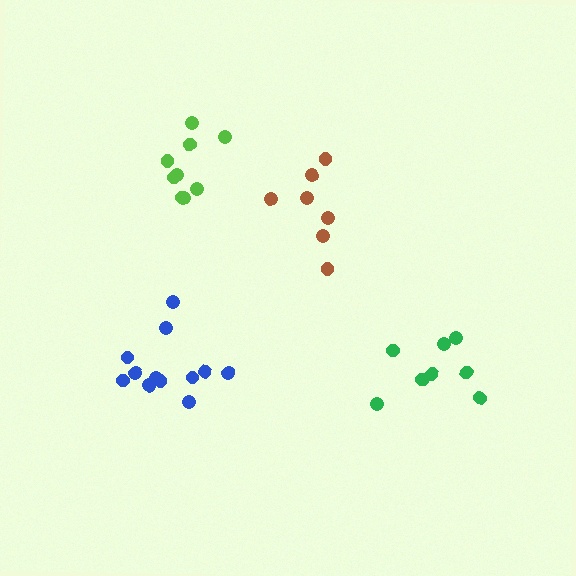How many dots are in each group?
Group 1: 9 dots, Group 2: 7 dots, Group 3: 12 dots, Group 4: 8 dots (36 total).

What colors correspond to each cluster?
The clusters are colored: lime, brown, blue, green.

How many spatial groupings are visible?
There are 4 spatial groupings.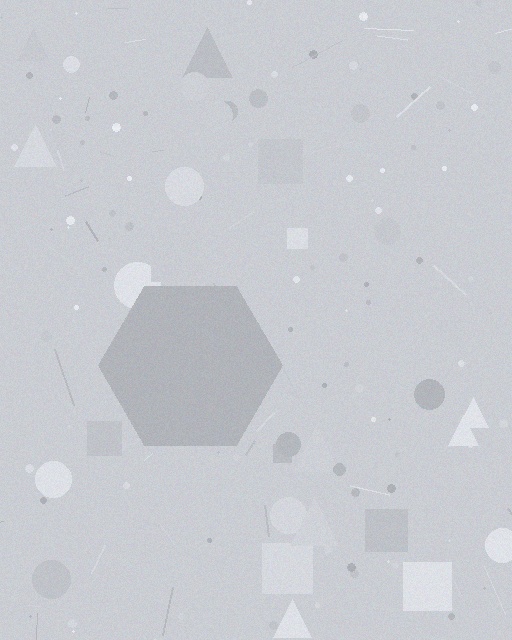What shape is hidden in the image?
A hexagon is hidden in the image.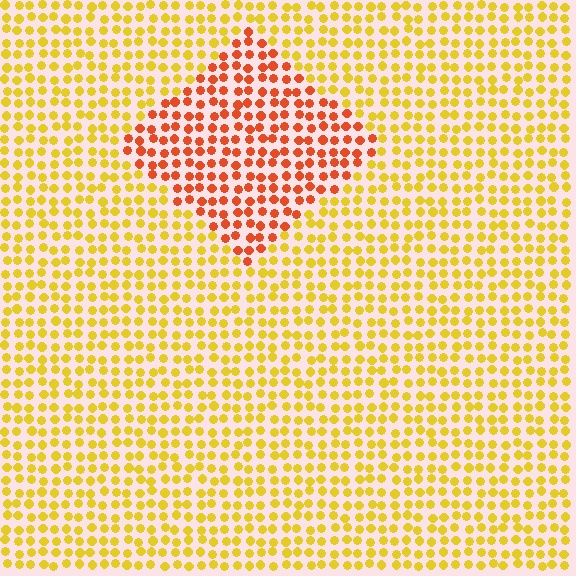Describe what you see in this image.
The image is filled with small yellow elements in a uniform arrangement. A diamond-shaped region is visible where the elements are tinted to a slightly different hue, forming a subtle color boundary.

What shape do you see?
I see a diamond.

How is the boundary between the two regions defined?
The boundary is defined purely by a slight shift in hue (about 41 degrees). Spacing, size, and orientation are identical on both sides.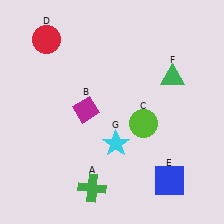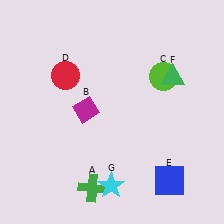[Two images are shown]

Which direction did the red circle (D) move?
The red circle (D) moved down.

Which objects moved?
The objects that moved are: the lime circle (C), the red circle (D), the cyan star (G).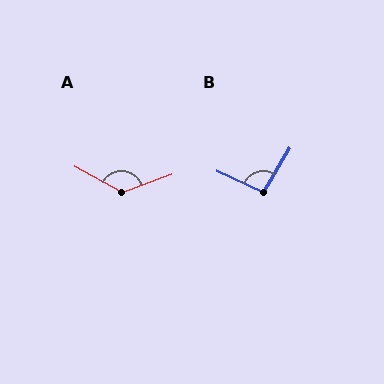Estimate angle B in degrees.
Approximately 96 degrees.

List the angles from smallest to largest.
B (96°), A (132°).